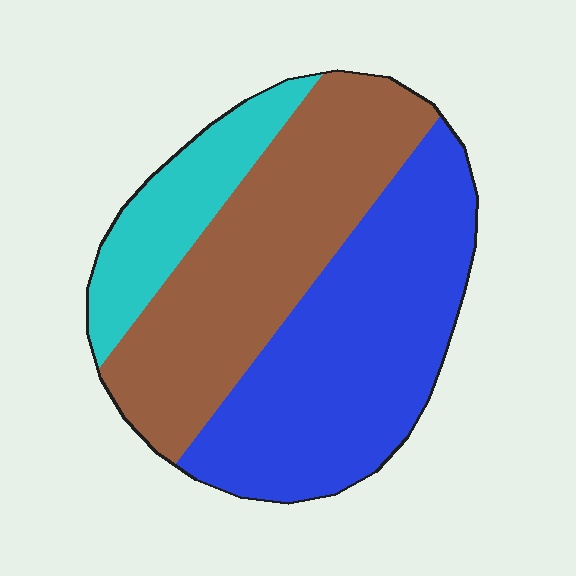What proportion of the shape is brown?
Brown covers roughly 40% of the shape.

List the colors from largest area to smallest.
From largest to smallest: blue, brown, cyan.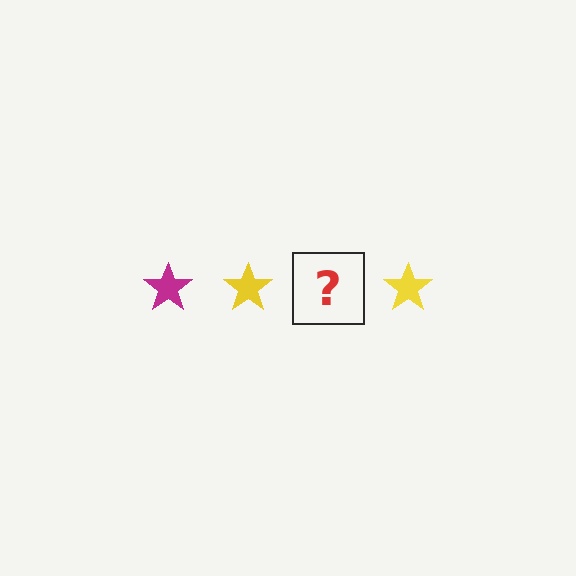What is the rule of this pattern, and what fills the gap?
The rule is that the pattern cycles through magenta, yellow stars. The gap should be filled with a magenta star.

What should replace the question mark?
The question mark should be replaced with a magenta star.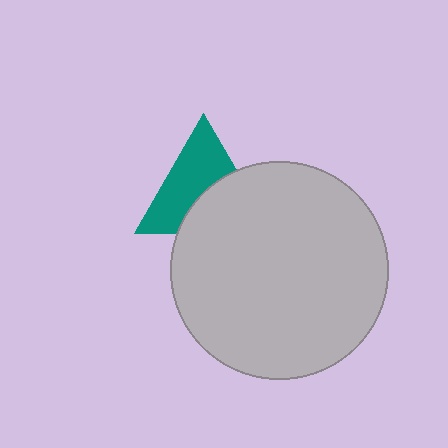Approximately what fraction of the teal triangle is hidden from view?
Roughly 43% of the teal triangle is hidden behind the light gray circle.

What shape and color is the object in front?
The object in front is a light gray circle.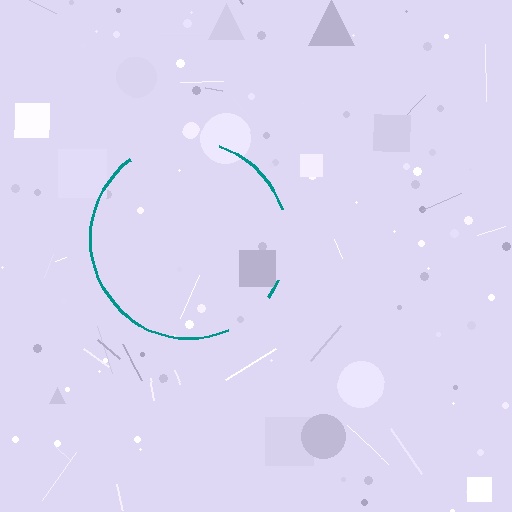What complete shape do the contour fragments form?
The contour fragments form a circle.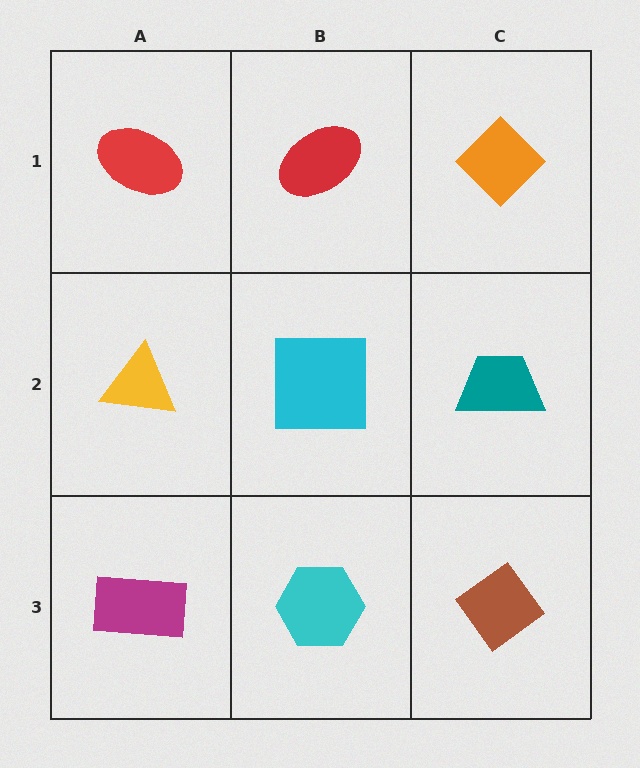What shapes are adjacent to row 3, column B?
A cyan square (row 2, column B), a magenta rectangle (row 3, column A), a brown diamond (row 3, column C).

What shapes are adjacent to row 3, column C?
A teal trapezoid (row 2, column C), a cyan hexagon (row 3, column B).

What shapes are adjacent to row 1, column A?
A yellow triangle (row 2, column A), a red ellipse (row 1, column B).